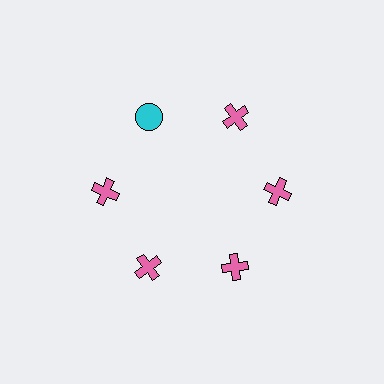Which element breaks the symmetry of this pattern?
The cyan circle at roughly the 11 o'clock position breaks the symmetry. All other shapes are pink crosses.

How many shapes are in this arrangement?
There are 6 shapes arranged in a ring pattern.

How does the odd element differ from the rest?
It differs in both color (cyan instead of pink) and shape (circle instead of cross).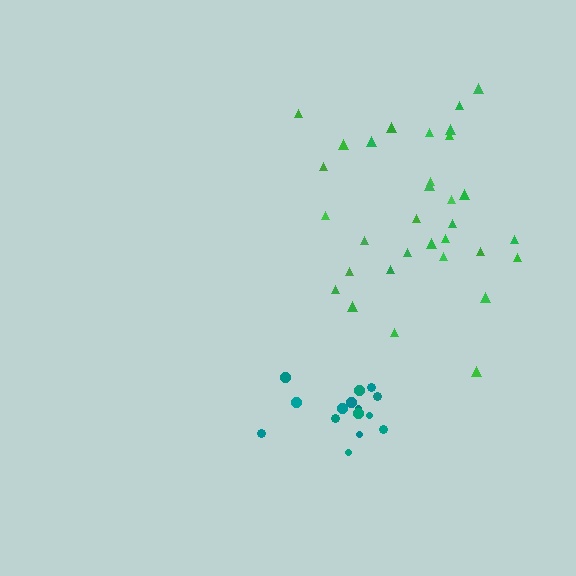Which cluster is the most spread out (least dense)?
Green.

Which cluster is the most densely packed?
Teal.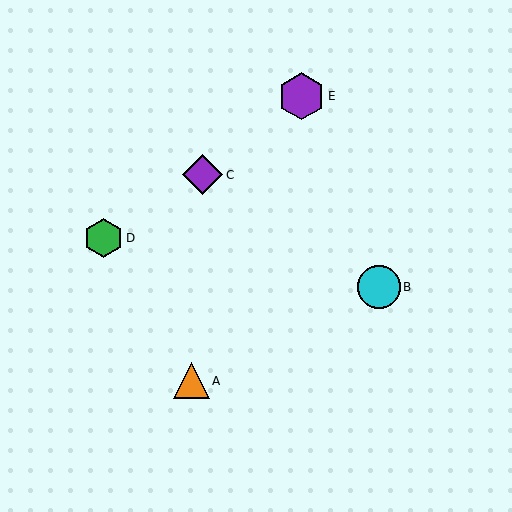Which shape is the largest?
The purple hexagon (labeled E) is the largest.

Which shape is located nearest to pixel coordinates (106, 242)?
The green hexagon (labeled D) at (104, 238) is nearest to that location.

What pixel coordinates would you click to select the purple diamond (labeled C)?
Click at (203, 175) to select the purple diamond C.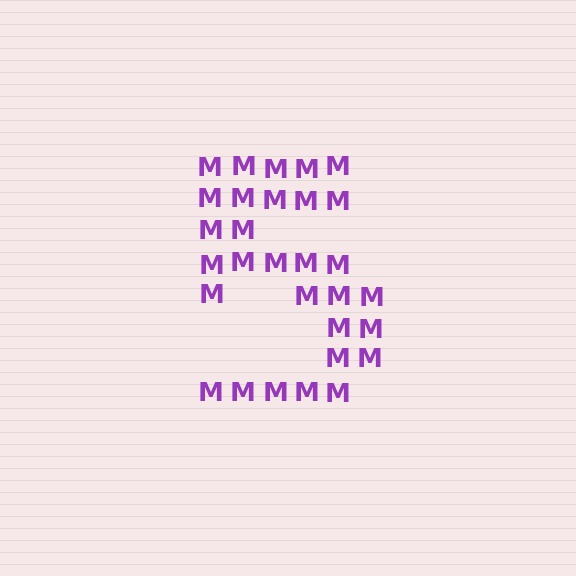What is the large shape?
The large shape is the digit 5.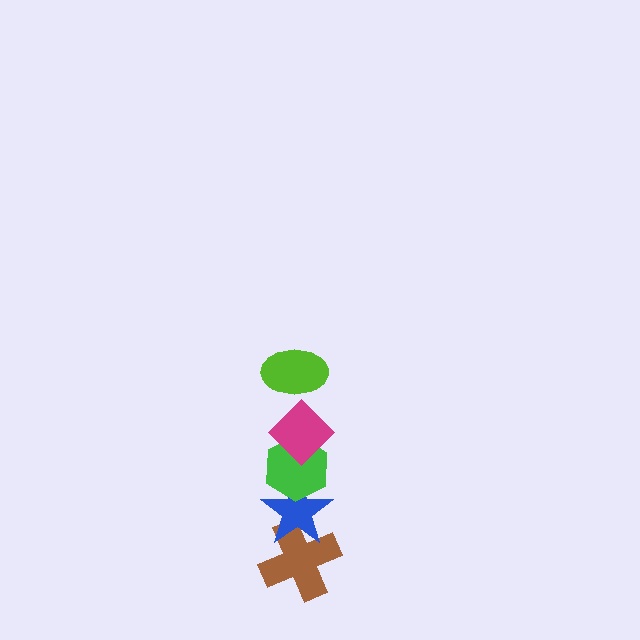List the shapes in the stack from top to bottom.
From top to bottom: the lime ellipse, the magenta diamond, the green hexagon, the blue star, the brown cross.